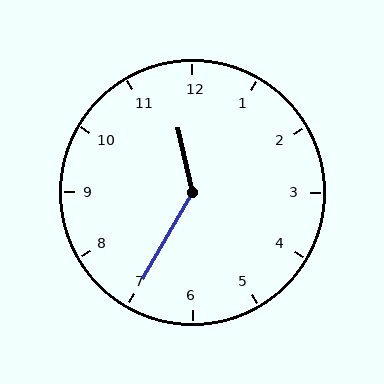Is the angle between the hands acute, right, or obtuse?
It is obtuse.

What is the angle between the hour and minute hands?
Approximately 138 degrees.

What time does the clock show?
11:35.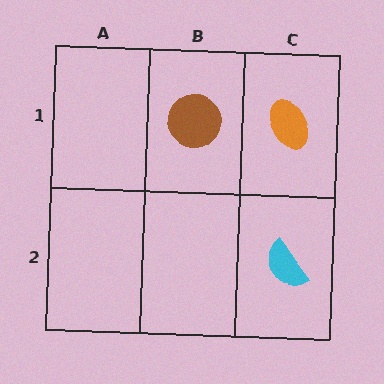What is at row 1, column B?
A brown circle.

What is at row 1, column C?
An orange ellipse.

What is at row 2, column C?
A cyan semicircle.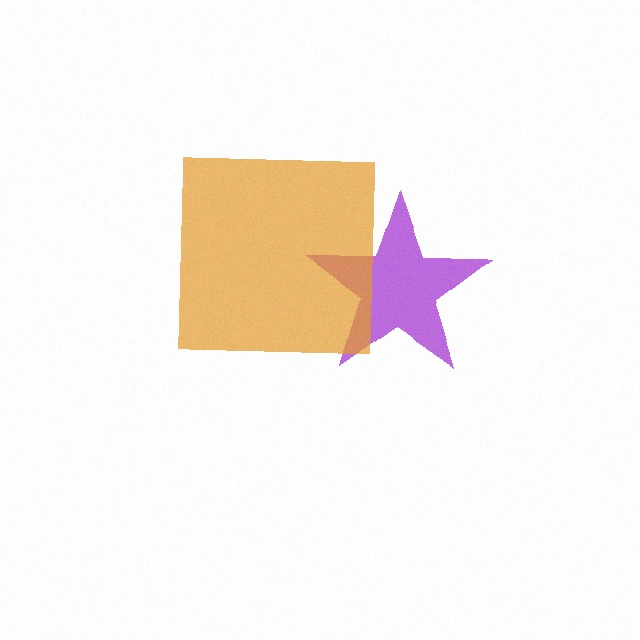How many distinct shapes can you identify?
There are 2 distinct shapes: a purple star, an orange square.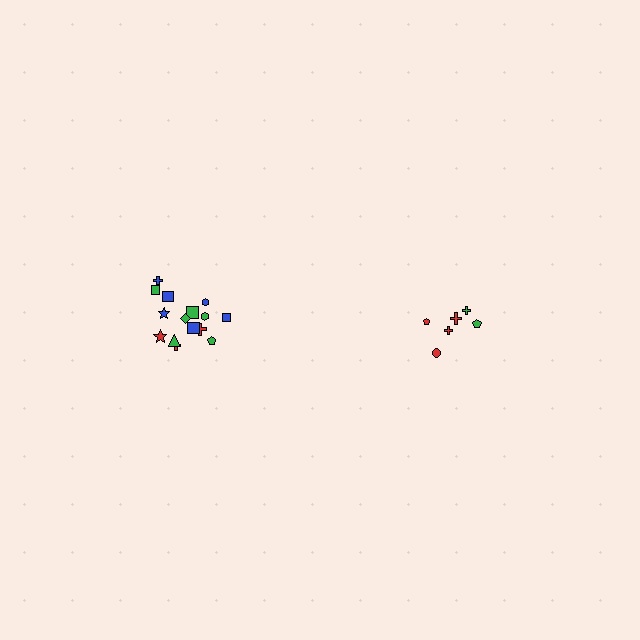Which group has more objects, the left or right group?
The left group.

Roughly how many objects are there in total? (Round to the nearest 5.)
Roughly 20 objects in total.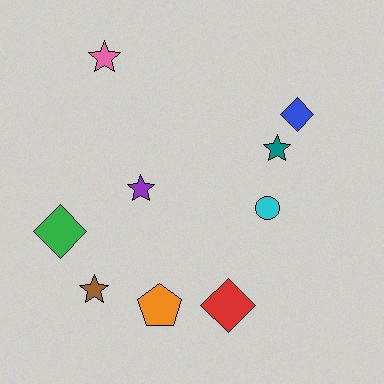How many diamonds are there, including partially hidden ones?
There are 3 diamonds.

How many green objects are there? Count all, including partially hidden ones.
There is 1 green object.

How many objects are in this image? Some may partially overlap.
There are 9 objects.